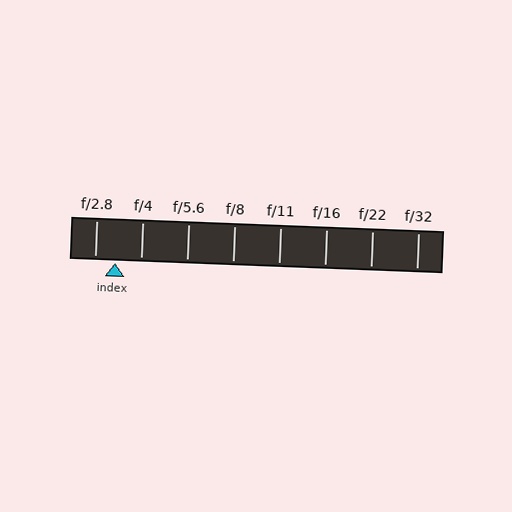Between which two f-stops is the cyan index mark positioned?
The index mark is between f/2.8 and f/4.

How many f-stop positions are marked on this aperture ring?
There are 8 f-stop positions marked.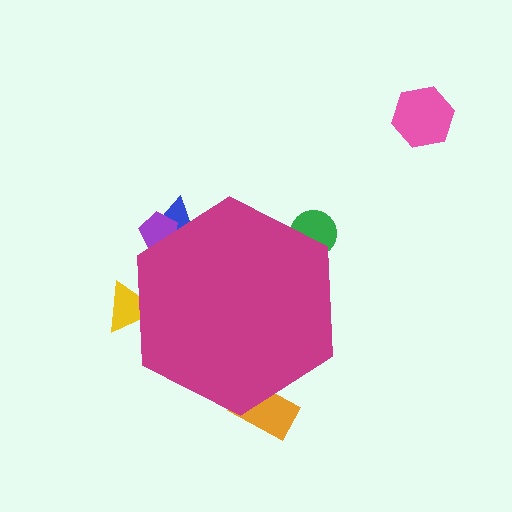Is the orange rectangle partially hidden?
Yes, the orange rectangle is partially hidden behind the magenta hexagon.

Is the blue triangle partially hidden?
Yes, the blue triangle is partially hidden behind the magenta hexagon.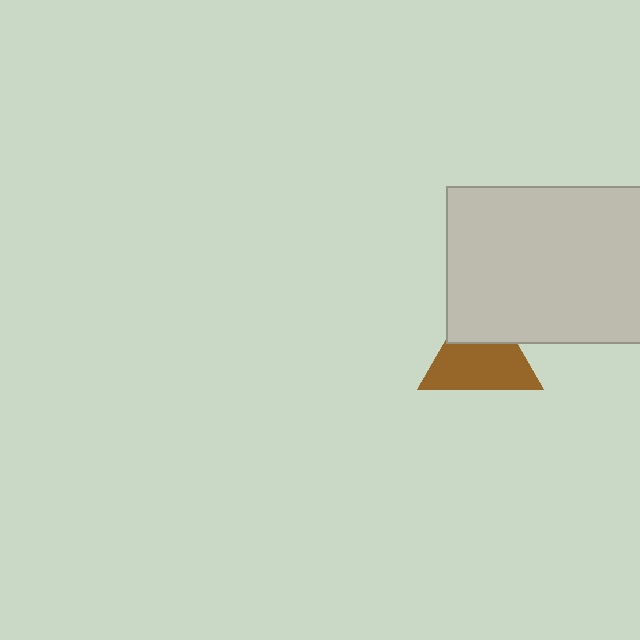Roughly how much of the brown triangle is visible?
Most of it is visible (roughly 66%).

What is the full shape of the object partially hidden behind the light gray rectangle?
The partially hidden object is a brown triangle.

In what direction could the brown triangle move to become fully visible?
The brown triangle could move down. That would shift it out from behind the light gray rectangle entirely.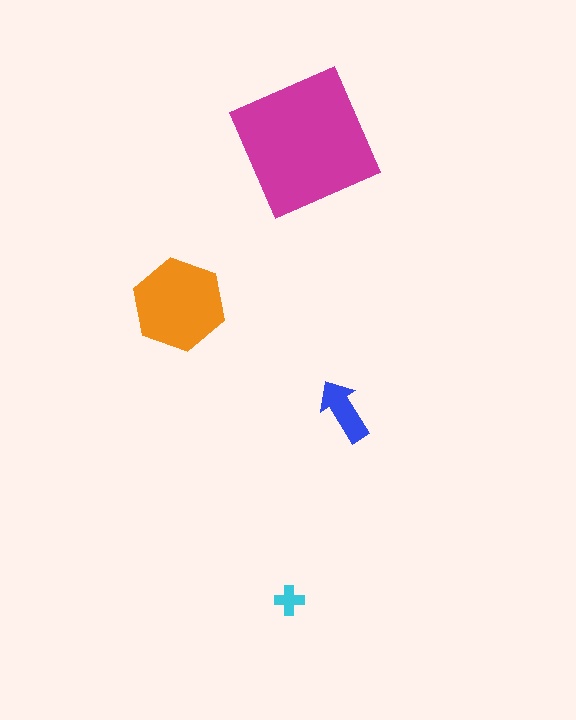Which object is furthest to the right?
The blue arrow is rightmost.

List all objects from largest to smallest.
The magenta square, the orange hexagon, the blue arrow, the cyan cross.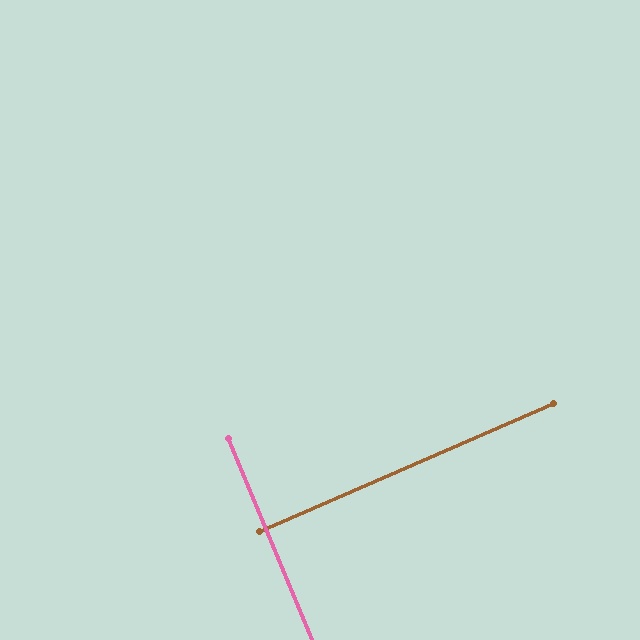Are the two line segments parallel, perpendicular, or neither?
Perpendicular — they meet at approximately 89°.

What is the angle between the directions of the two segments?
Approximately 89 degrees.